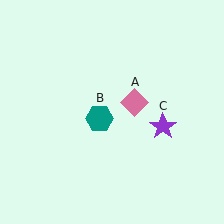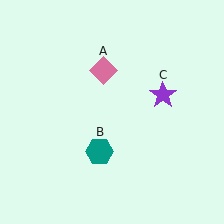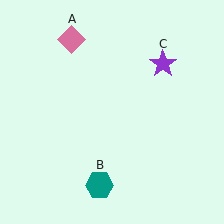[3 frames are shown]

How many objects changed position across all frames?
3 objects changed position: pink diamond (object A), teal hexagon (object B), purple star (object C).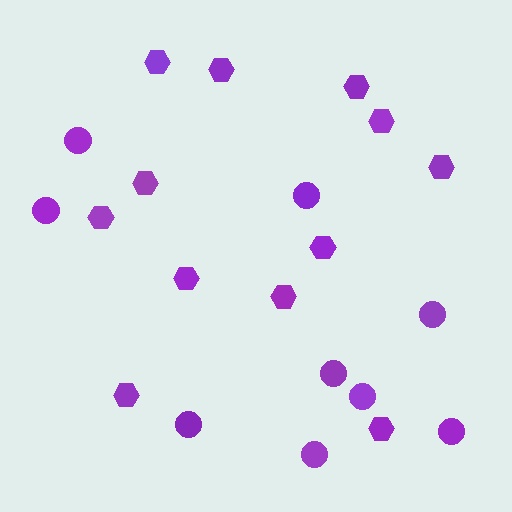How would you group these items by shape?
There are 2 groups: one group of hexagons (12) and one group of circles (9).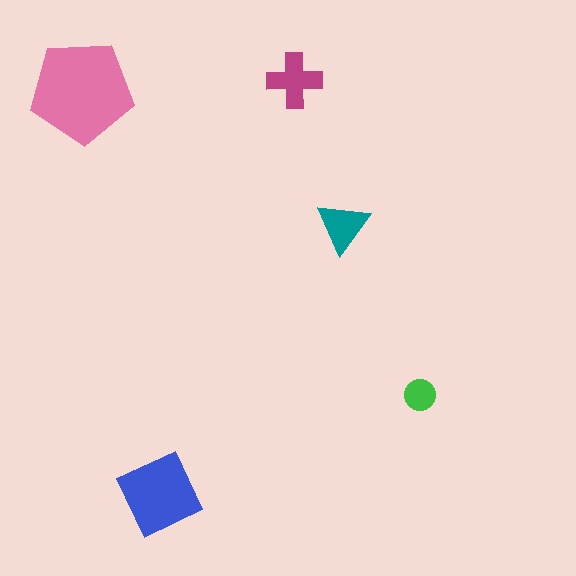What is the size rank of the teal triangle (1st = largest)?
4th.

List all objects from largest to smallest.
The pink pentagon, the blue diamond, the magenta cross, the teal triangle, the green circle.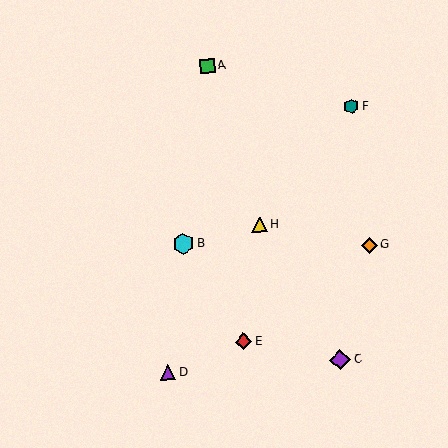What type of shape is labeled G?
Shape G is an orange diamond.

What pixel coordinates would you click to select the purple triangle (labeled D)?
Click at (168, 372) to select the purple triangle D.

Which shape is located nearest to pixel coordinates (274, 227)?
The yellow triangle (labeled H) at (260, 224) is nearest to that location.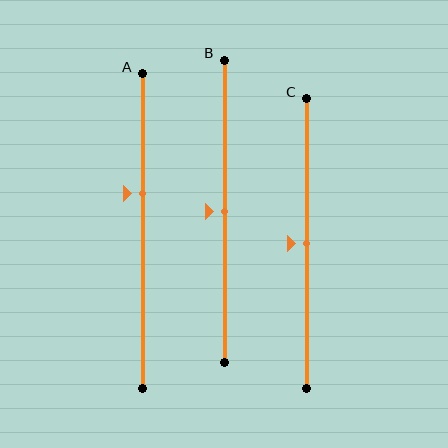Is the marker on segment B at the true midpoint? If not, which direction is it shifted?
Yes, the marker on segment B is at the true midpoint.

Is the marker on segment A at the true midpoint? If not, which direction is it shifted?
No, the marker on segment A is shifted upward by about 12% of the segment length.